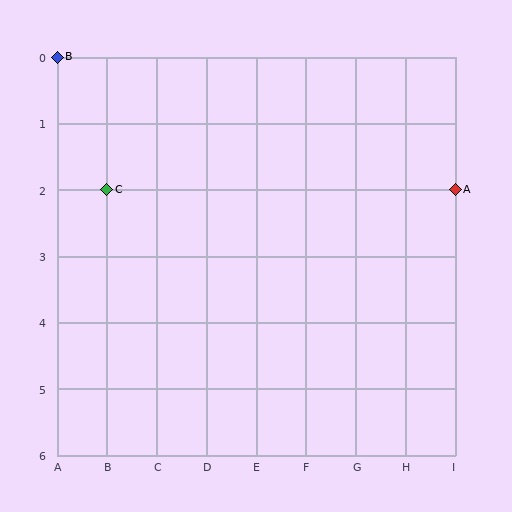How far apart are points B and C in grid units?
Points B and C are 1 column and 2 rows apart (about 2.2 grid units diagonally).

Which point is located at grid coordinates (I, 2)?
Point A is at (I, 2).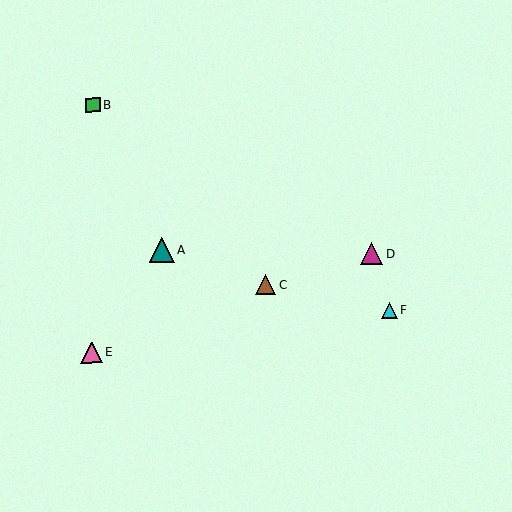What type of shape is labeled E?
Shape E is a pink triangle.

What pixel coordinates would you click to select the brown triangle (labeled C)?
Click at (266, 285) to select the brown triangle C.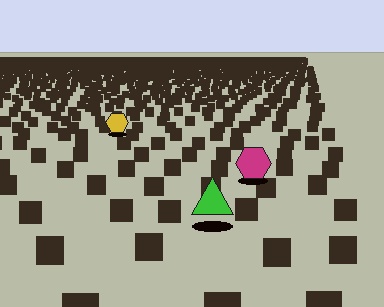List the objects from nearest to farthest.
From nearest to farthest: the green triangle, the magenta hexagon, the yellow hexagon.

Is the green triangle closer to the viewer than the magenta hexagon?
Yes. The green triangle is closer — you can tell from the texture gradient: the ground texture is coarser near it.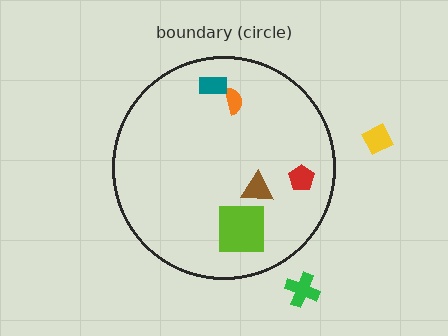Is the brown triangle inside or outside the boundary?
Inside.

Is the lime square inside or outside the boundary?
Inside.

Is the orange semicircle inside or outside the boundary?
Inside.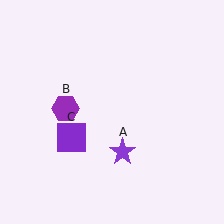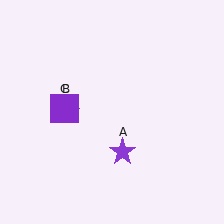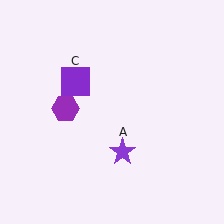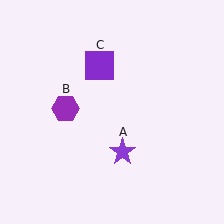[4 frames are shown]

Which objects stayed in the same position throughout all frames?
Purple star (object A) and purple hexagon (object B) remained stationary.